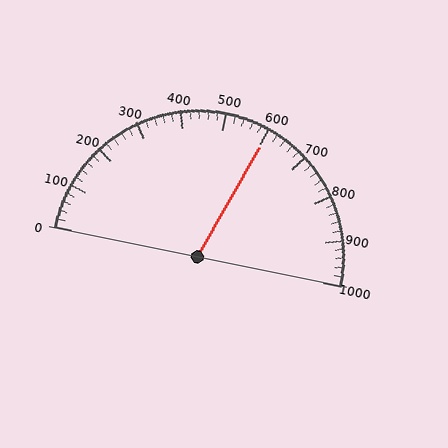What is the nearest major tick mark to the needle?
The nearest major tick mark is 600.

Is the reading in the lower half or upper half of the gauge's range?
The reading is in the upper half of the range (0 to 1000).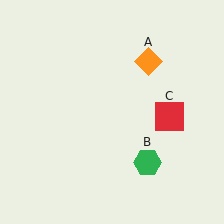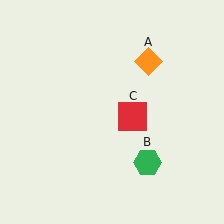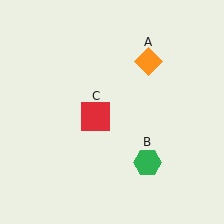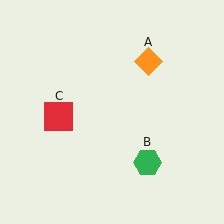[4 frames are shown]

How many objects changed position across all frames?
1 object changed position: red square (object C).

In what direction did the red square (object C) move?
The red square (object C) moved left.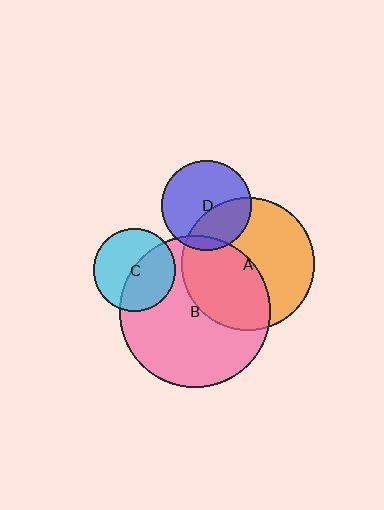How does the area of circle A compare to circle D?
Approximately 2.2 times.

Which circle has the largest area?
Circle B (pink).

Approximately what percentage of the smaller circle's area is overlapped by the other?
Approximately 50%.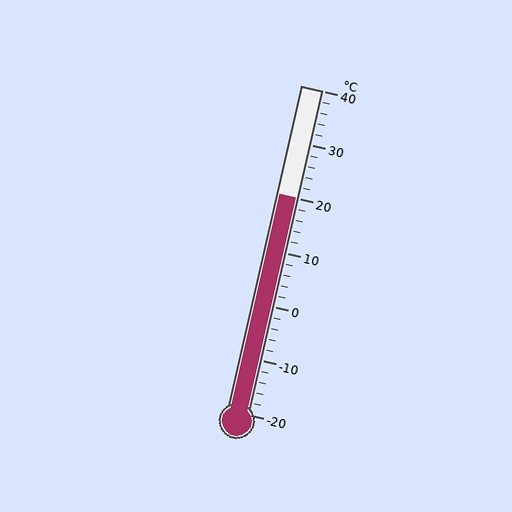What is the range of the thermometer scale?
The thermometer scale ranges from -20°C to 40°C.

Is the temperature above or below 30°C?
The temperature is below 30°C.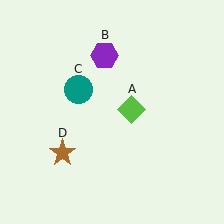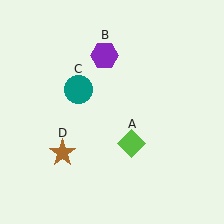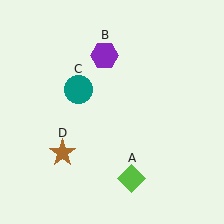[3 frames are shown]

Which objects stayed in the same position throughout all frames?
Purple hexagon (object B) and teal circle (object C) and brown star (object D) remained stationary.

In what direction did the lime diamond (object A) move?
The lime diamond (object A) moved down.